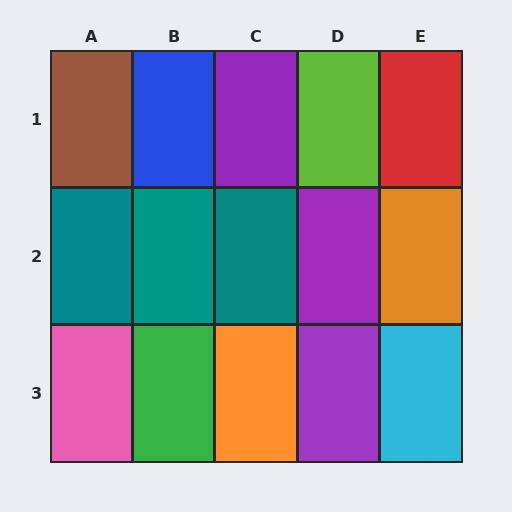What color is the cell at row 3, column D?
Purple.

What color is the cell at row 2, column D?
Purple.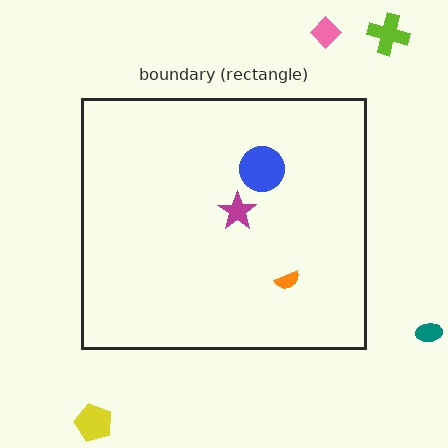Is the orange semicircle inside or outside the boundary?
Inside.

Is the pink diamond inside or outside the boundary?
Outside.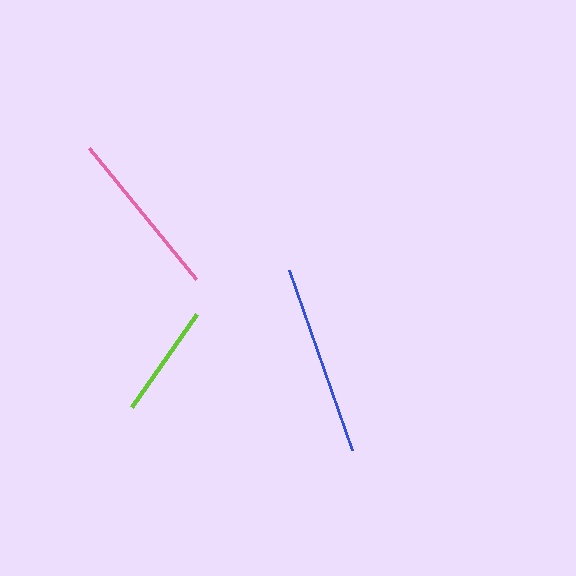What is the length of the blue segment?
The blue segment is approximately 190 pixels long.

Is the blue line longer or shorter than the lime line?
The blue line is longer than the lime line.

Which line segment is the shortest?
The lime line is the shortest at approximately 114 pixels.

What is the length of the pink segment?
The pink segment is approximately 168 pixels long.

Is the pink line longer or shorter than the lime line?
The pink line is longer than the lime line.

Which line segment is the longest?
The blue line is the longest at approximately 190 pixels.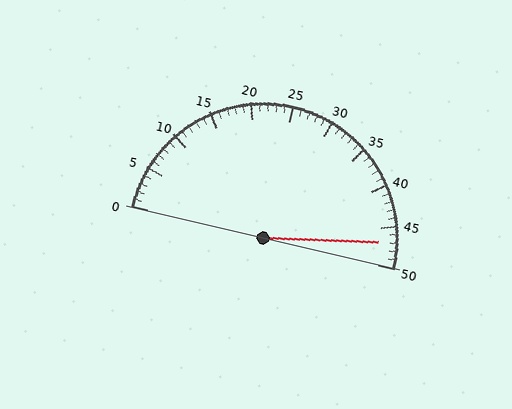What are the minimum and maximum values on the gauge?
The gauge ranges from 0 to 50.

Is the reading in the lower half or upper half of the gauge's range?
The reading is in the upper half of the range (0 to 50).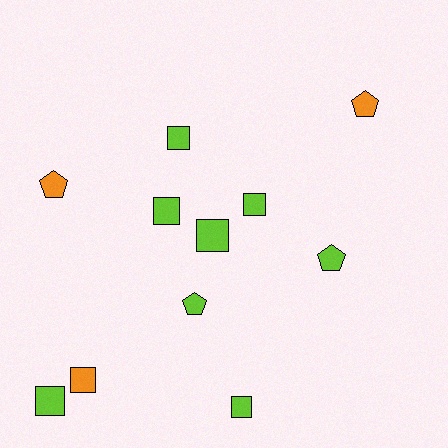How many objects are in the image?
There are 11 objects.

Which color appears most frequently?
Lime, with 8 objects.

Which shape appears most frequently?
Square, with 7 objects.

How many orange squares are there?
There is 1 orange square.